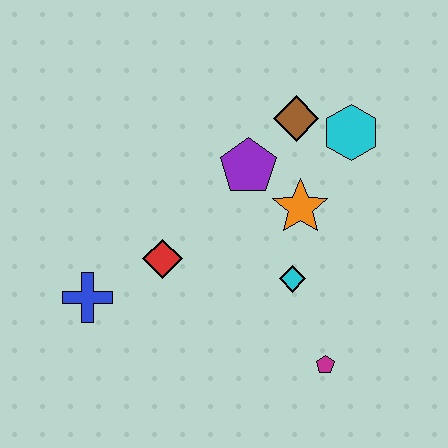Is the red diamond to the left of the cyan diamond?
Yes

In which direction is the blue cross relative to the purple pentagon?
The blue cross is to the left of the purple pentagon.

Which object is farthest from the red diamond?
The cyan hexagon is farthest from the red diamond.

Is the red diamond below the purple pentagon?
Yes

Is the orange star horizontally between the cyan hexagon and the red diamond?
Yes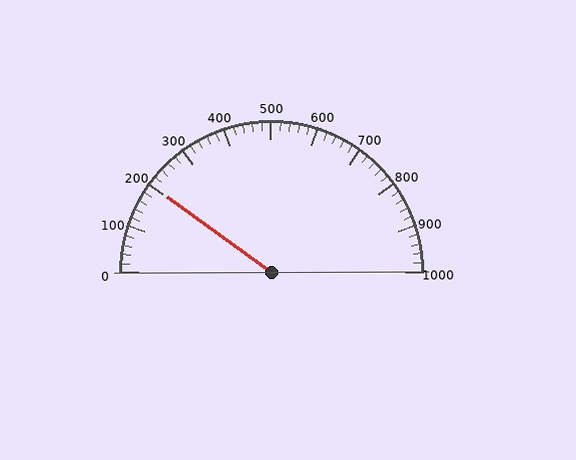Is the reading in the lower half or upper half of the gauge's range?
The reading is in the lower half of the range (0 to 1000).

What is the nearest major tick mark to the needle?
The nearest major tick mark is 200.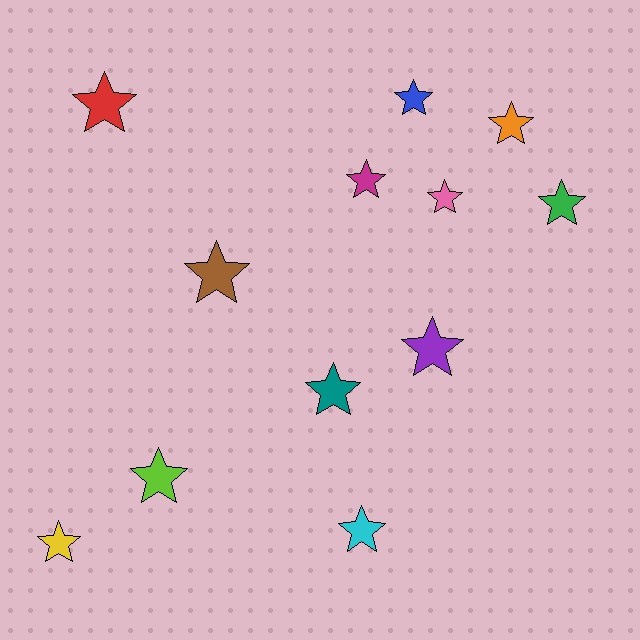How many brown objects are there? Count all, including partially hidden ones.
There is 1 brown object.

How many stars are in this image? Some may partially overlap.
There are 12 stars.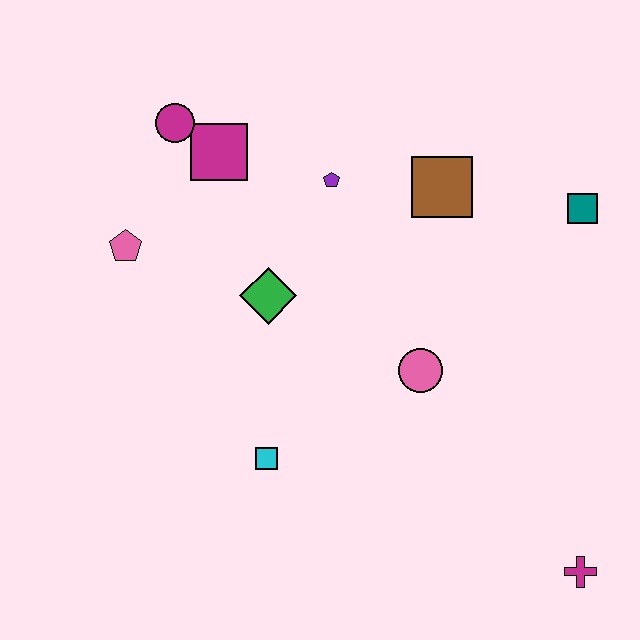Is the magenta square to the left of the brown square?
Yes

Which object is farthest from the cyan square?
The teal square is farthest from the cyan square.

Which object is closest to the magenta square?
The magenta circle is closest to the magenta square.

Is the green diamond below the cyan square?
No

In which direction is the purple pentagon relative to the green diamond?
The purple pentagon is above the green diamond.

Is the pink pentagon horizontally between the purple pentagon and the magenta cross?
No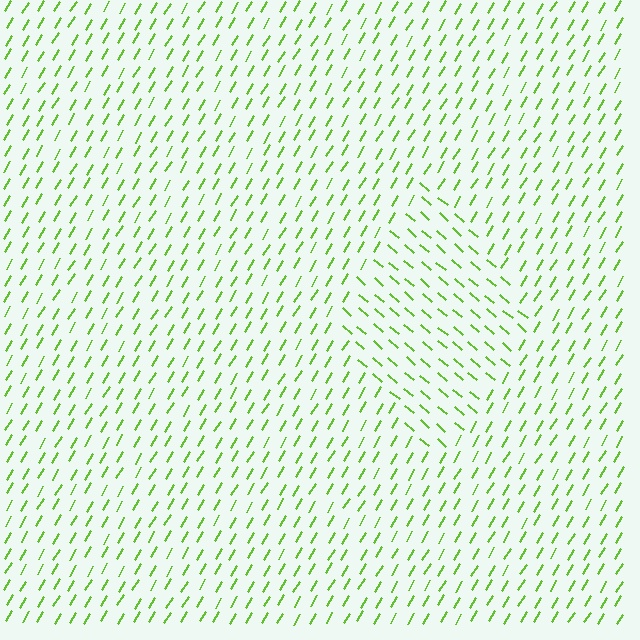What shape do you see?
I see a diamond.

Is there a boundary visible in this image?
Yes, there is a texture boundary formed by a change in line orientation.